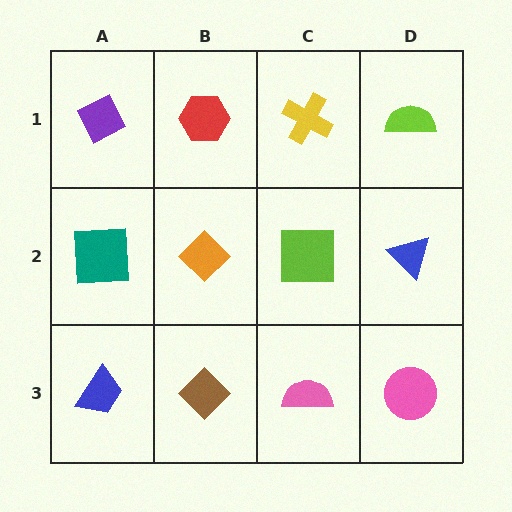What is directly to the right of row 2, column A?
An orange diamond.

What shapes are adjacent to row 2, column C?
A yellow cross (row 1, column C), a pink semicircle (row 3, column C), an orange diamond (row 2, column B), a blue triangle (row 2, column D).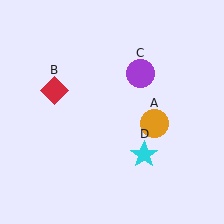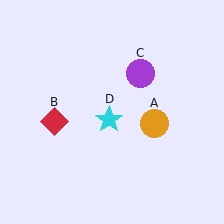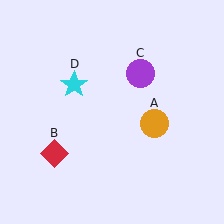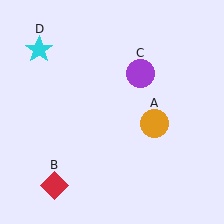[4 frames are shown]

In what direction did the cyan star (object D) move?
The cyan star (object D) moved up and to the left.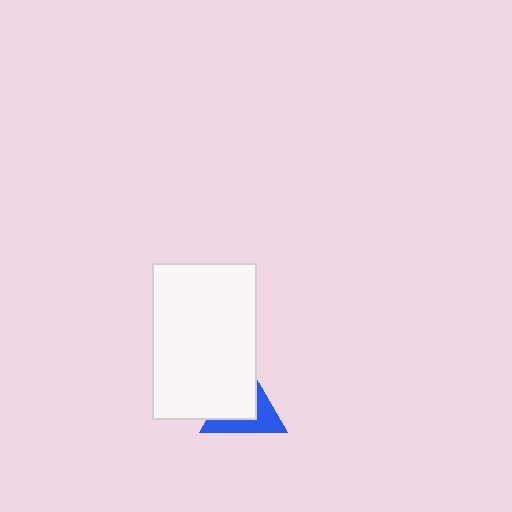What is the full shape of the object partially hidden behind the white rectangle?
The partially hidden object is a blue triangle.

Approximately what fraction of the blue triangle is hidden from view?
Roughly 54% of the blue triangle is hidden behind the white rectangle.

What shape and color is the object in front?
The object in front is a white rectangle.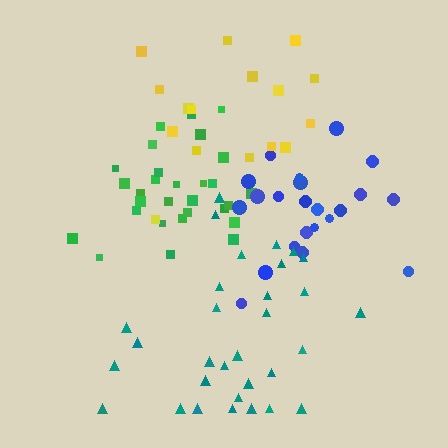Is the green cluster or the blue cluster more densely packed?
Blue.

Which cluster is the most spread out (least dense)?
Yellow.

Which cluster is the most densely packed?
Blue.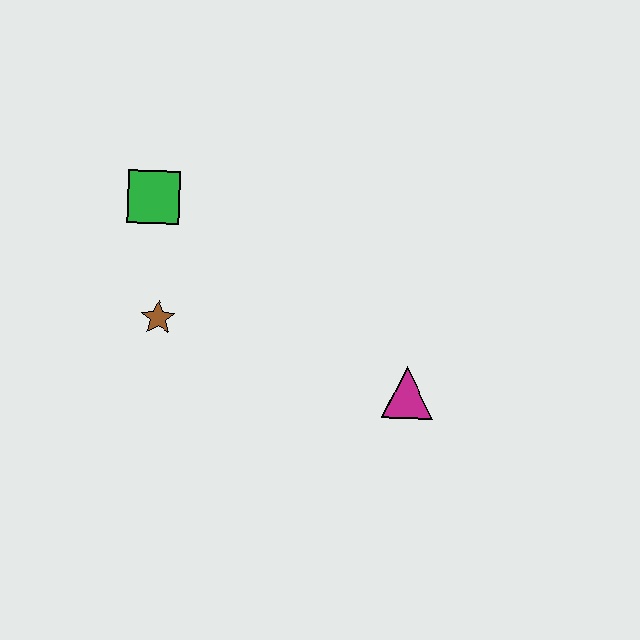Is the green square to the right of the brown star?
No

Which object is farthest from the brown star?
The magenta triangle is farthest from the brown star.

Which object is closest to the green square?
The brown star is closest to the green square.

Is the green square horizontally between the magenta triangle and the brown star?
No